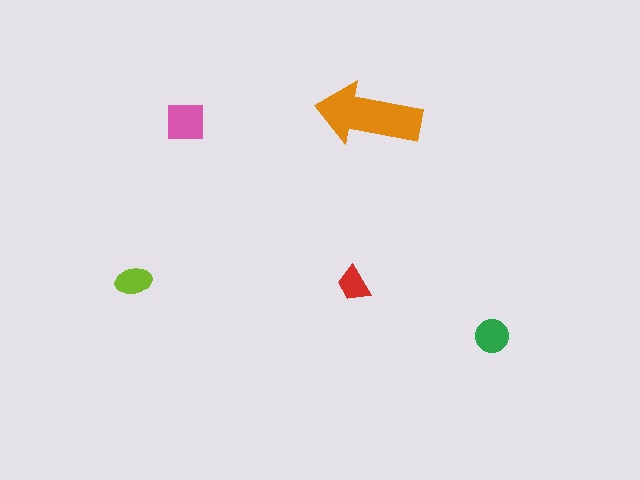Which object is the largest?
The orange arrow.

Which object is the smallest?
The red trapezoid.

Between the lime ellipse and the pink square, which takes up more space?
The pink square.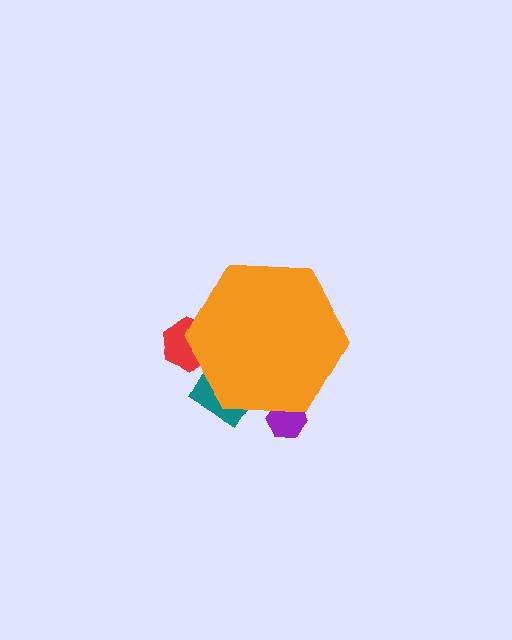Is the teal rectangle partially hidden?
Yes, the teal rectangle is partially hidden behind the orange hexagon.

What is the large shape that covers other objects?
An orange hexagon.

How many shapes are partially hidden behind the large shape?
3 shapes are partially hidden.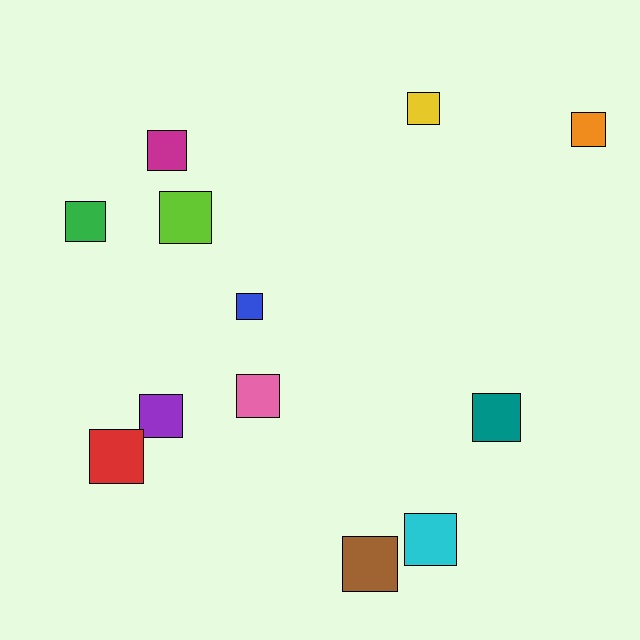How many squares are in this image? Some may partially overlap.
There are 12 squares.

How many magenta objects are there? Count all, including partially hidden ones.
There is 1 magenta object.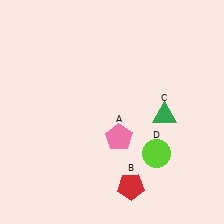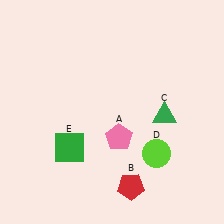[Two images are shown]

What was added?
A green square (E) was added in Image 2.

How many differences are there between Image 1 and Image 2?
There is 1 difference between the two images.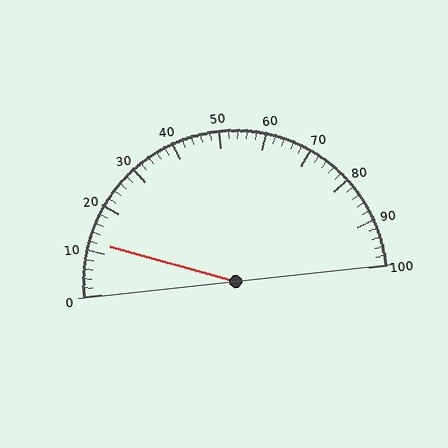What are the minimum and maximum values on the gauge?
The gauge ranges from 0 to 100.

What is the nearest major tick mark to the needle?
The nearest major tick mark is 10.